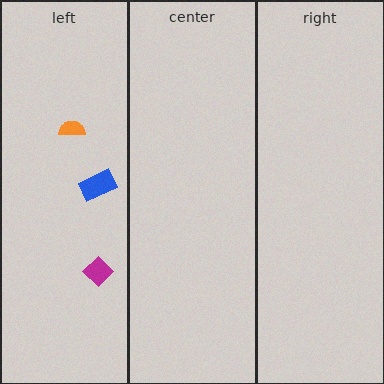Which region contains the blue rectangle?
The left region.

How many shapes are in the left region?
3.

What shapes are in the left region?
The orange semicircle, the blue rectangle, the magenta diamond.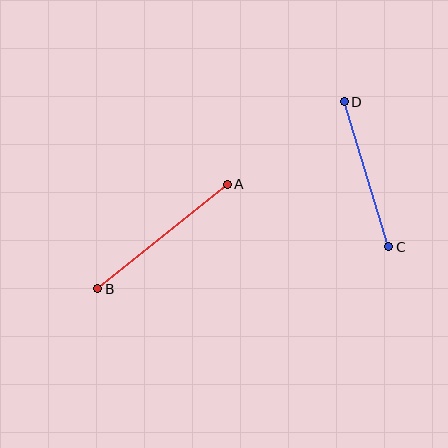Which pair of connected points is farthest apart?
Points A and B are farthest apart.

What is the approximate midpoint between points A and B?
The midpoint is at approximately (163, 237) pixels.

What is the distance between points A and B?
The distance is approximately 167 pixels.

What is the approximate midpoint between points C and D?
The midpoint is at approximately (367, 174) pixels.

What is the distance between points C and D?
The distance is approximately 152 pixels.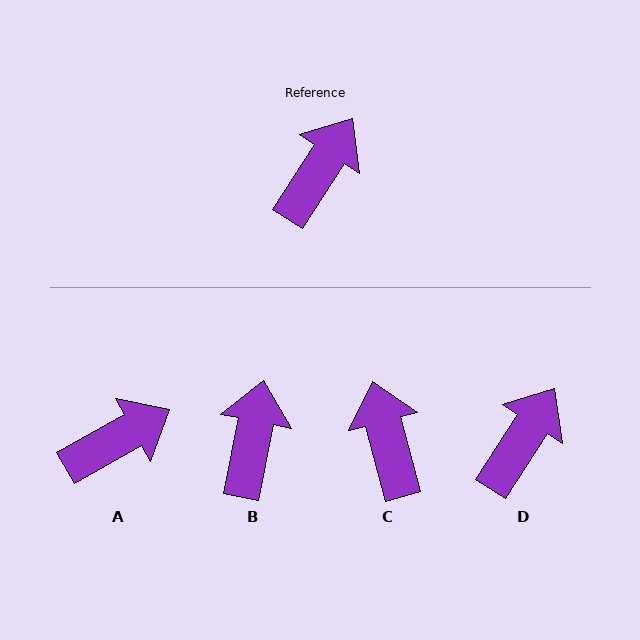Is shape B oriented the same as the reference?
No, it is off by about 22 degrees.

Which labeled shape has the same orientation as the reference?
D.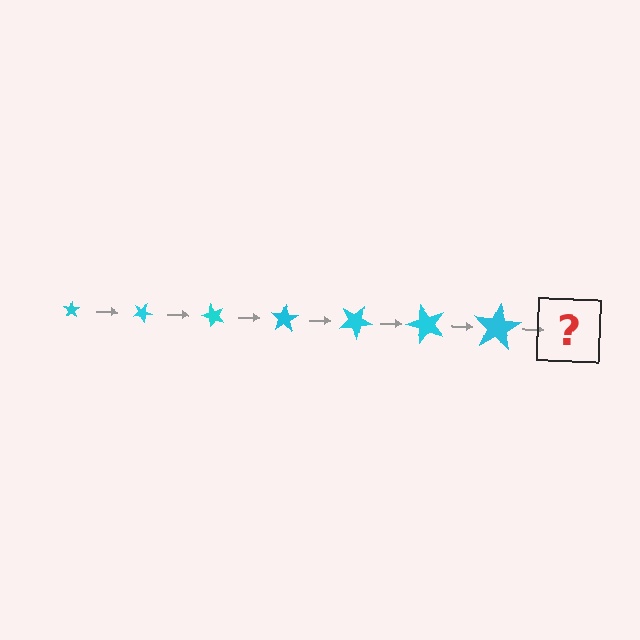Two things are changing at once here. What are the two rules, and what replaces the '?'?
The two rules are that the star grows larger each step and it rotates 25 degrees each step. The '?' should be a star, larger than the previous one and rotated 175 degrees from the start.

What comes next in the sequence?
The next element should be a star, larger than the previous one and rotated 175 degrees from the start.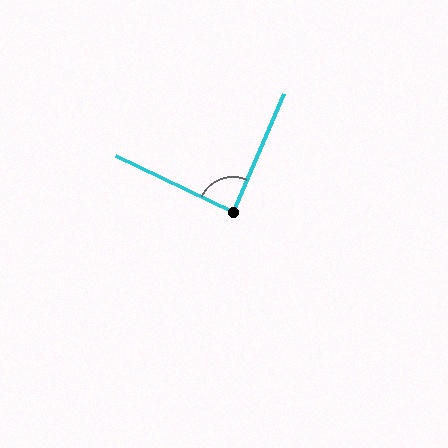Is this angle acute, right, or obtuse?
It is approximately a right angle.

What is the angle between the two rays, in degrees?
Approximately 87 degrees.